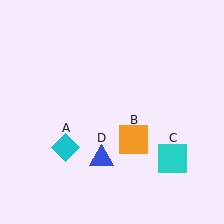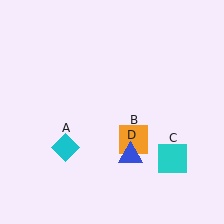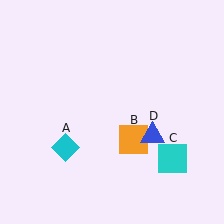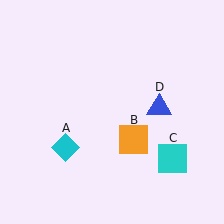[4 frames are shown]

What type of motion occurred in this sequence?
The blue triangle (object D) rotated counterclockwise around the center of the scene.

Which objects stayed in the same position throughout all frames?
Cyan diamond (object A) and orange square (object B) and cyan square (object C) remained stationary.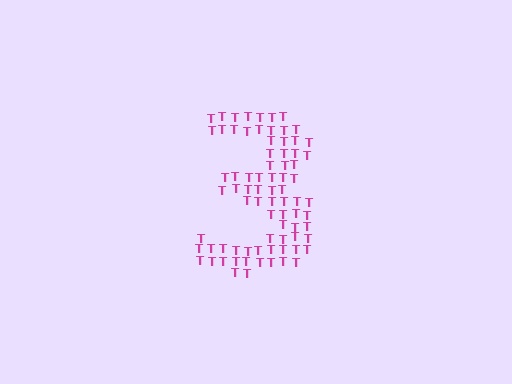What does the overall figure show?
The overall figure shows the digit 3.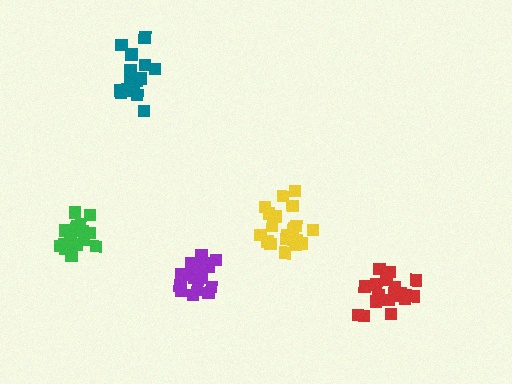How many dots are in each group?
Group 1: 18 dots, Group 2: 19 dots, Group 3: 16 dots, Group 4: 18 dots, Group 5: 15 dots (86 total).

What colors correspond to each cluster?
The clusters are colored: purple, yellow, green, red, teal.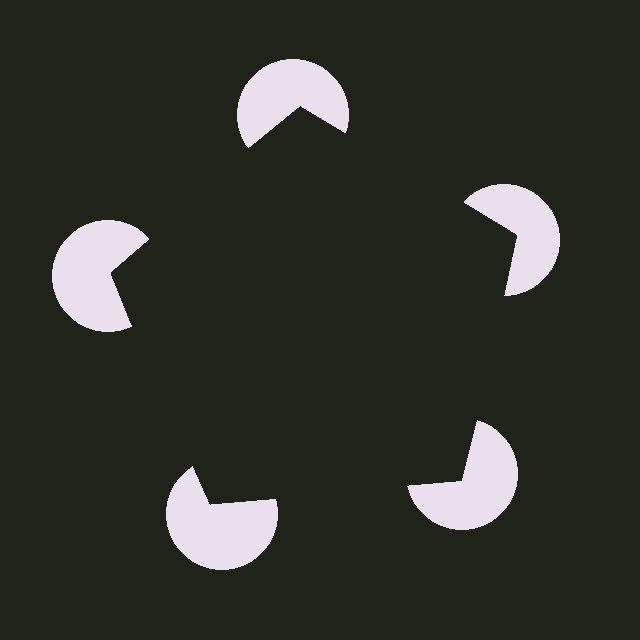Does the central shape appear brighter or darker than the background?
It typically appears slightly darker than the background, even though no actual brightness change is drawn.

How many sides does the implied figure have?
5 sides.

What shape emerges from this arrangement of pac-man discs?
An illusory pentagon — its edges are inferred from the aligned wedge cuts in the pac-man discs, not physically drawn.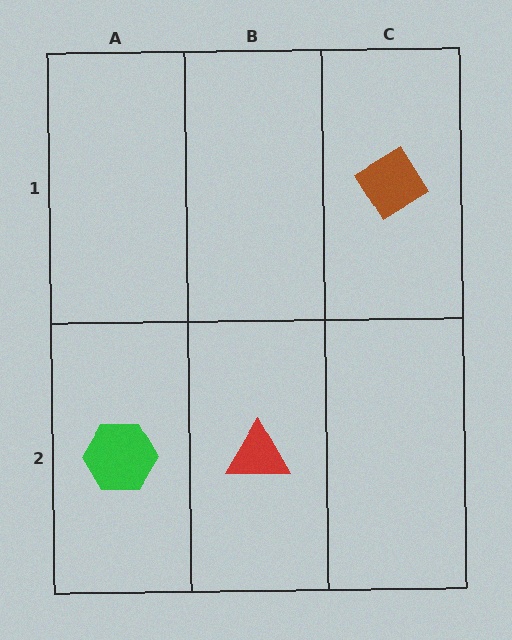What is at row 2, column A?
A green hexagon.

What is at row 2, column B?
A red triangle.